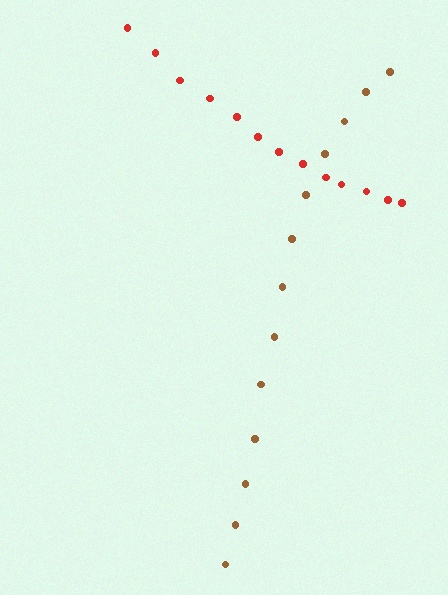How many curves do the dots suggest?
There are 2 distinct paths.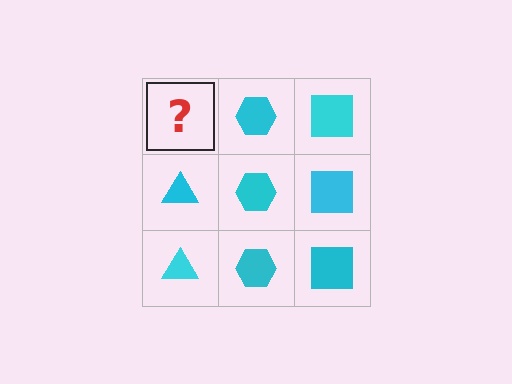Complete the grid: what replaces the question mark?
The question mark should be replaced with a cyan triangle.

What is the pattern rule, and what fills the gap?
The rule is that each column has a consistent shape. The gap should be filled with a cyan triangle.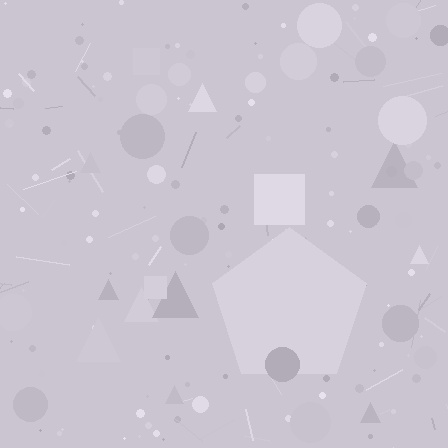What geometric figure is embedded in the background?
A pentagon is embedded in the background.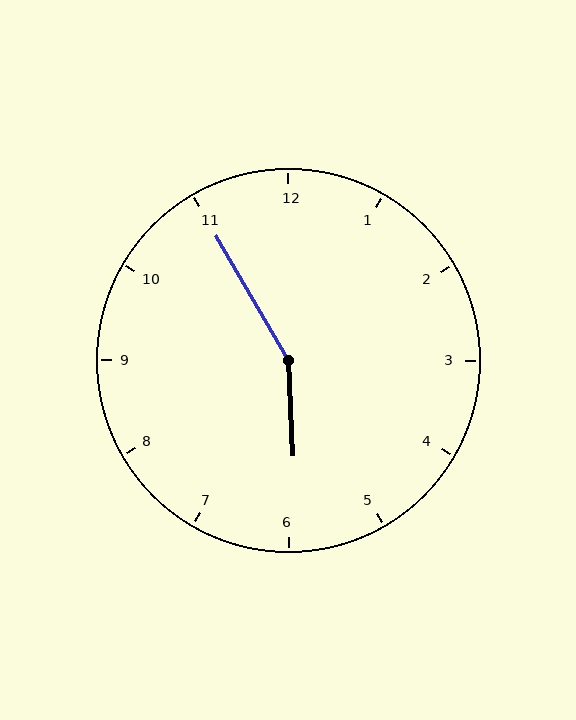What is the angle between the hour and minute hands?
Approximately 152 degrees.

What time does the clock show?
5:55.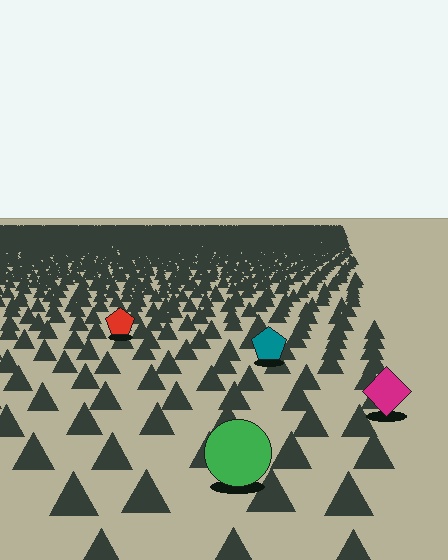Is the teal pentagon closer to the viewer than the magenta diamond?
No. The magenta diamond is closer — you can tell from the texture gradient: the ground texture is coarser near it.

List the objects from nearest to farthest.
From nearest to farthest: the green circle, the magenta diamond, the teal pentagon, the red pentagon.